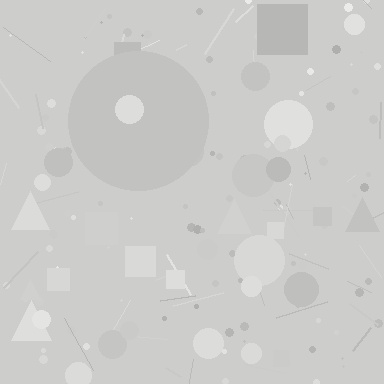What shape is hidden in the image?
A circle is hidden in the image.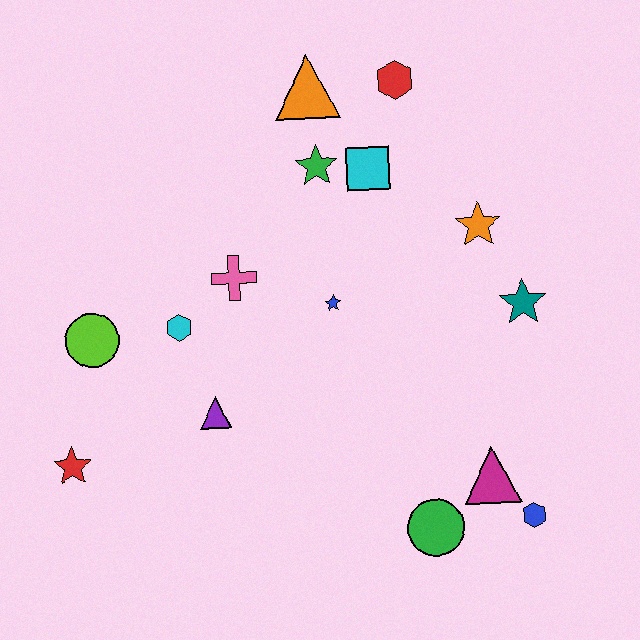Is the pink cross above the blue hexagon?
Yes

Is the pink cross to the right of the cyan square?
No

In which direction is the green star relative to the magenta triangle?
The green star is above the magenta triangle.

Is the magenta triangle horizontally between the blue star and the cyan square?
No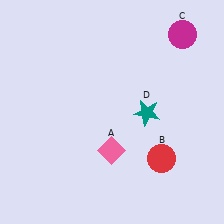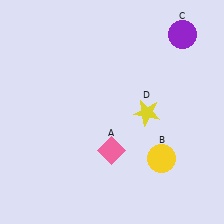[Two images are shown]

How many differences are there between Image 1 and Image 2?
There are 3 differences between the two images.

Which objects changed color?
B changed from red to yellow. C changed from magenta to purple. D changed from teal to yellow.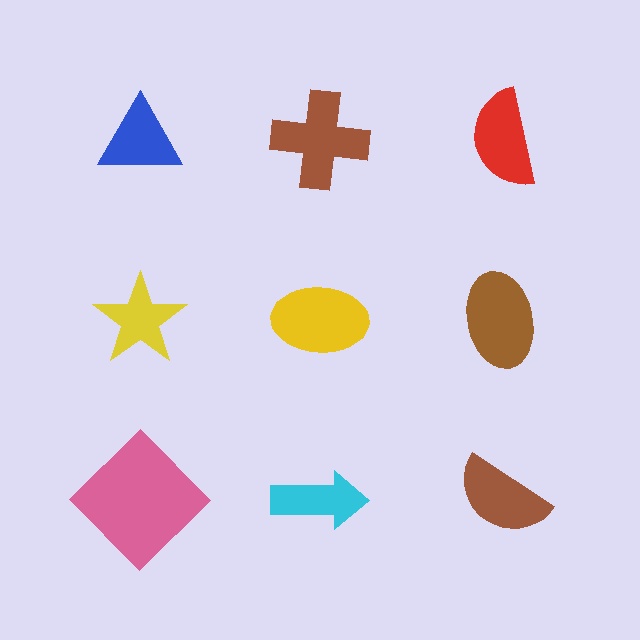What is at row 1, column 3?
A red semicircle.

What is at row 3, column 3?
A brown semicircle.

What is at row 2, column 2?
A yellow ellipse.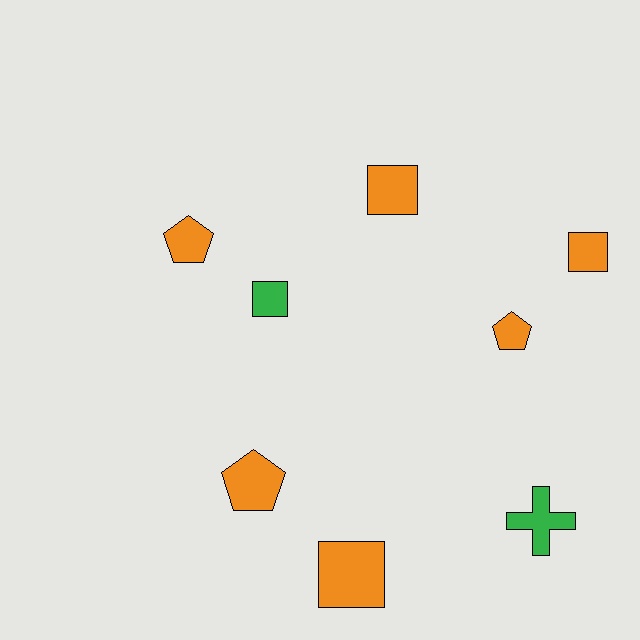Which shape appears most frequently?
Square, with 4 objects.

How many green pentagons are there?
There are no green pentagons.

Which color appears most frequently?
Orange, with 6 objects.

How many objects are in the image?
There are 8 objects.